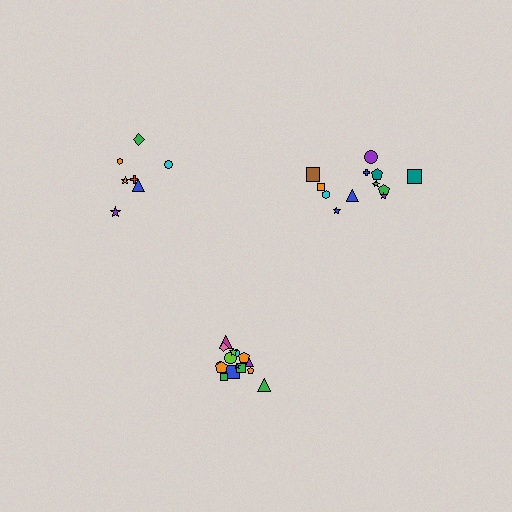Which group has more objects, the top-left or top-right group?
The top-right group.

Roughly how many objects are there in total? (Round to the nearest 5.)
Roughly 35 objects in total.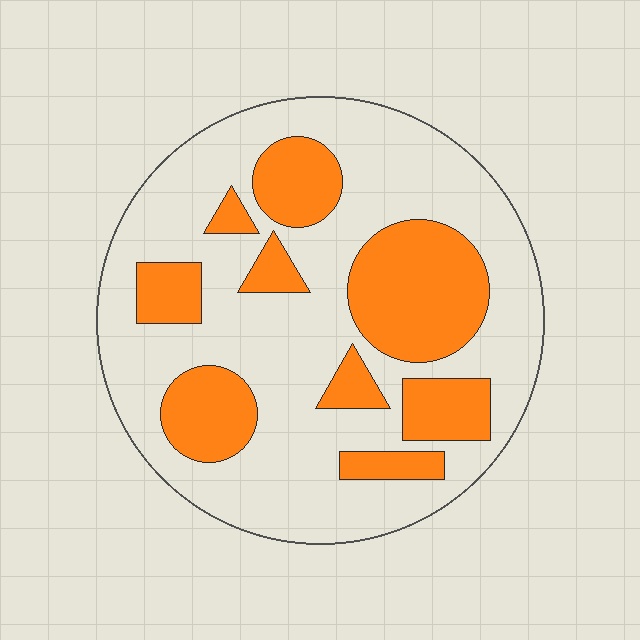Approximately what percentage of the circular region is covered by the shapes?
Approximately 30%.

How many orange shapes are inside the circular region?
9.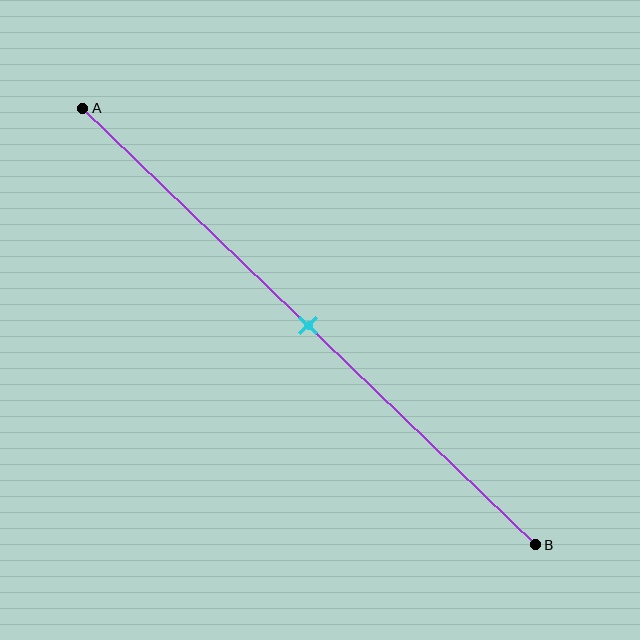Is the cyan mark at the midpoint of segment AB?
Yes, the mark is approximately at the midpoint.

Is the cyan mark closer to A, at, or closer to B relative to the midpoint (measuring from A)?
The cyan mark is approximately at the midpoint of segment AB.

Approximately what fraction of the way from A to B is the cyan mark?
The cyan mark is approximately 50% of the way from A to B.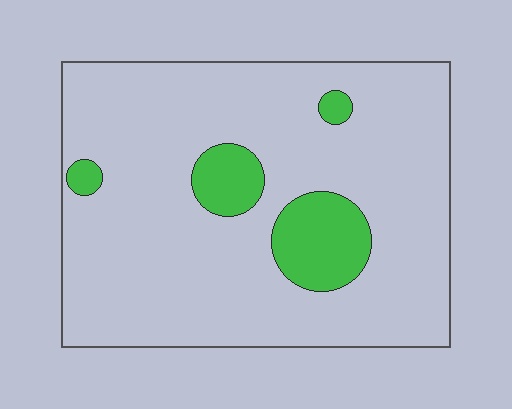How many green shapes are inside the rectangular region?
4.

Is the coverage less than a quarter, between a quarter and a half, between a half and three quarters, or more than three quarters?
Less than a quarter.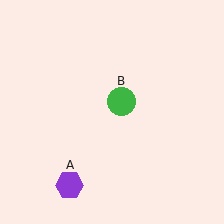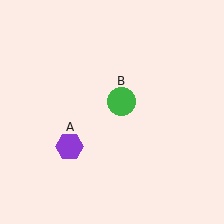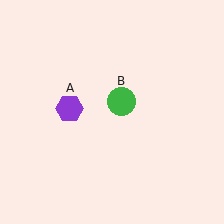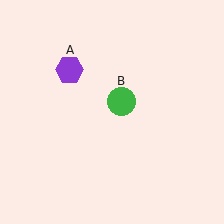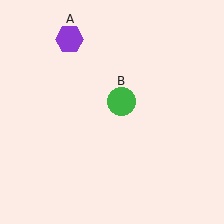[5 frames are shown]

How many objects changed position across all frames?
1 object changed position: purple hexagon (object A).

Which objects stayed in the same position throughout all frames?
Green circle (object B) remained stationary.